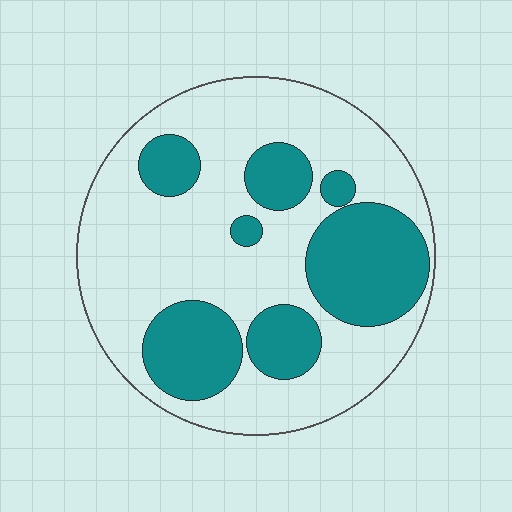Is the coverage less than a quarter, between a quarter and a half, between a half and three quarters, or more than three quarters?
Between a quarter and a half.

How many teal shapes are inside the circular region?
7.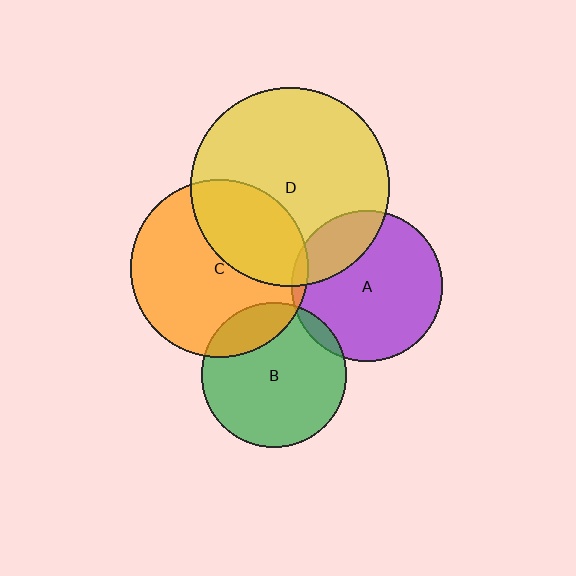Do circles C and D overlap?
Yes.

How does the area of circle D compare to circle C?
Approximately 1.2 times.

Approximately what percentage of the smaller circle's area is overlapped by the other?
Approximately 35%.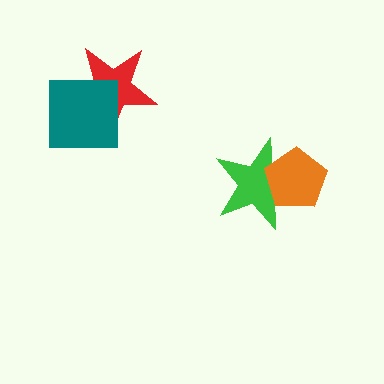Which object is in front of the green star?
The orange pentagon is in front of the green star.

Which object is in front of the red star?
The teal square is in front of the red star.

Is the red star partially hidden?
Yes, it is partially covered by another shape.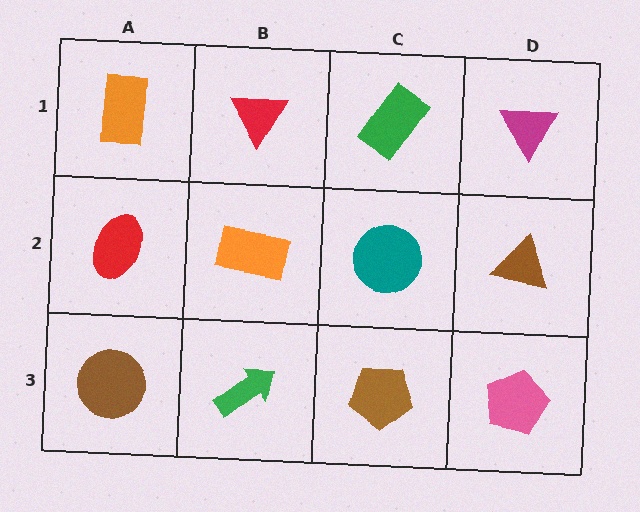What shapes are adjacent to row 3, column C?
A teal circle (row 2, column C), a green arrow (row 3, column B), a pink pentagon (row 3, column D).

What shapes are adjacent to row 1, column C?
A teal circle (row 2, column C), a red triangle (row 1, column B), a magenta triangle (row 1, column D).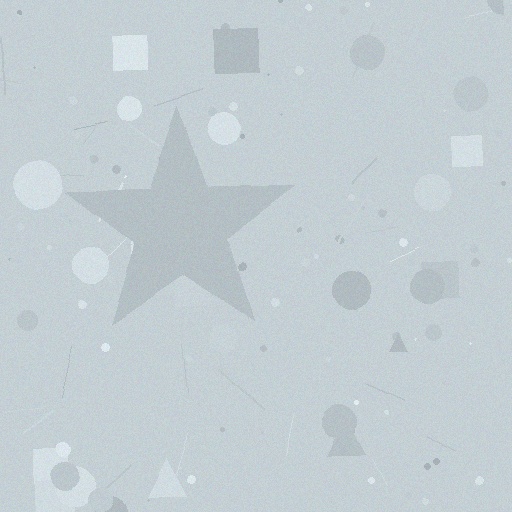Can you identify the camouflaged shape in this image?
The camouflaged shape is a star.